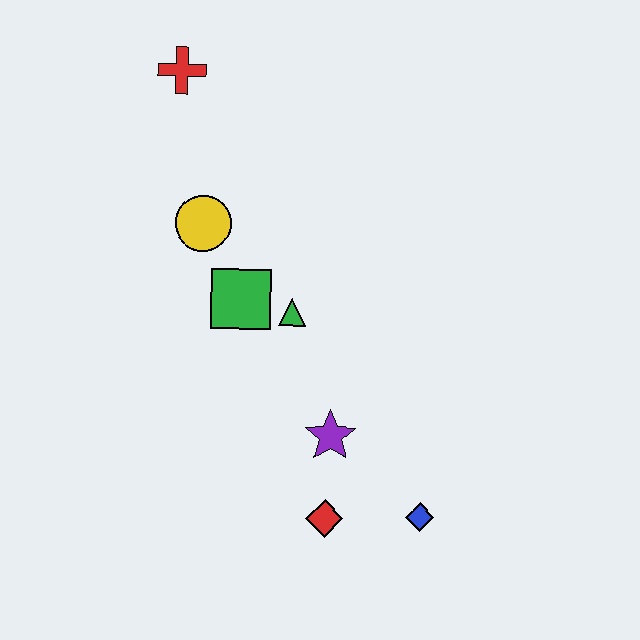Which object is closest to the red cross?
The yellow circle is closest to the red cross.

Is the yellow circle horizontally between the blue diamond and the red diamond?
No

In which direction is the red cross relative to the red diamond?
The red cross is above the red diamond.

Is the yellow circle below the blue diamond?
No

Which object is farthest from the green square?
The blue diamond is farthest from the green square.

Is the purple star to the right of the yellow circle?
Yes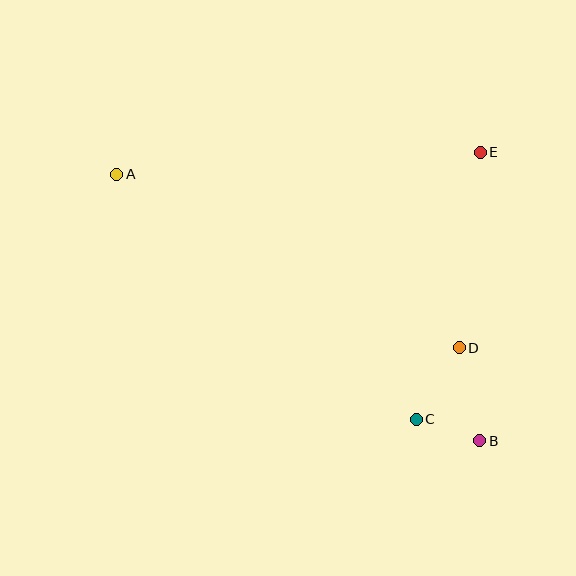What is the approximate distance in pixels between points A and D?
The distance between A and D is approximately 384 pixels.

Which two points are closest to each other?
Points B and C are closest to each other.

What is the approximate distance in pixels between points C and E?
The distance between C and E is approximately 275 pixels.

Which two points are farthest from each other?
Points A and B are farthest from each other.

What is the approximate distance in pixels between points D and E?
The distance between D and E is approximately 196 pixels.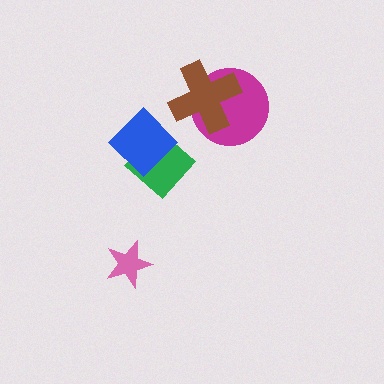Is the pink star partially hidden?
No, no other shape covers it.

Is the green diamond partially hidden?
Yes, it is partially covered by another shape.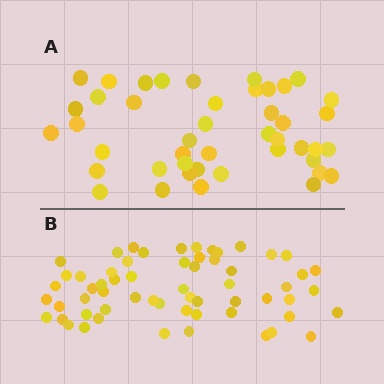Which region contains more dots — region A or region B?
Region B (the bottom region) has more dots.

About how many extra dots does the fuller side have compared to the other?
Region B has approximately 15 more dots than region A.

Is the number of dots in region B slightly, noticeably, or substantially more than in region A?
Region B has noticeably more, but not dramatically so. The ratio is roughly 1.4 to 1.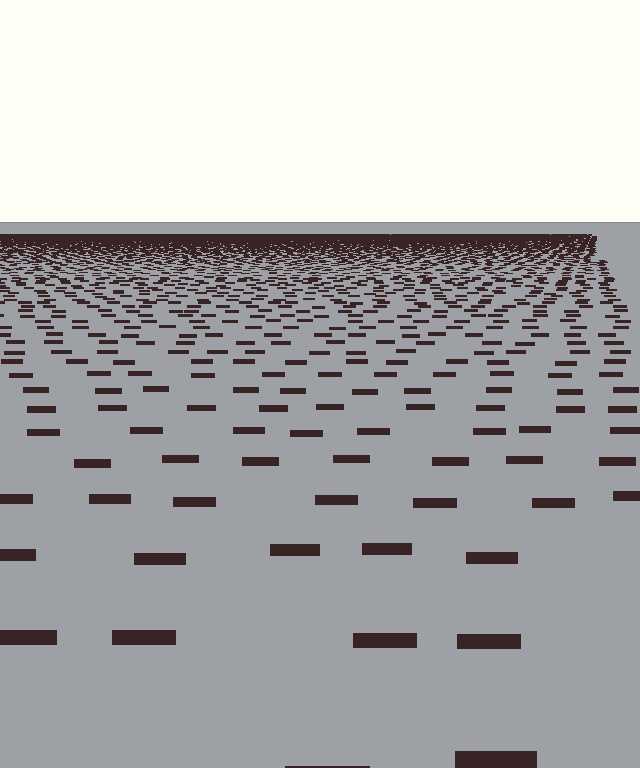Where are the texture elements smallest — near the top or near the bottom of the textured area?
Near the top.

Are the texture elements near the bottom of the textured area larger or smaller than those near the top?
Larger. Near the bottom, elements are closer to the viewer and appear at a bigger on-screen size.